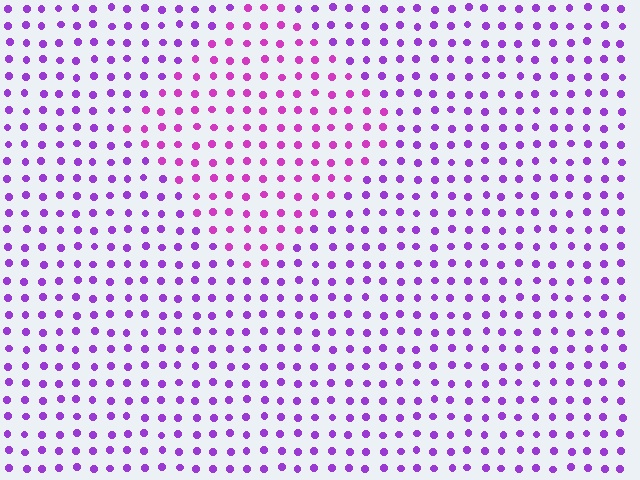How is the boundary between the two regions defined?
The boundary is defined purely by a slight shift in hue (about 29 degrees). Spacing, size, and orientation are identical on both sides.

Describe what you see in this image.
The image is filled with small purple elements in a uniform arrangement. A diamond-shaped region is visible where the elements are tinted to a slightly different hue, forming a subtle color boundary.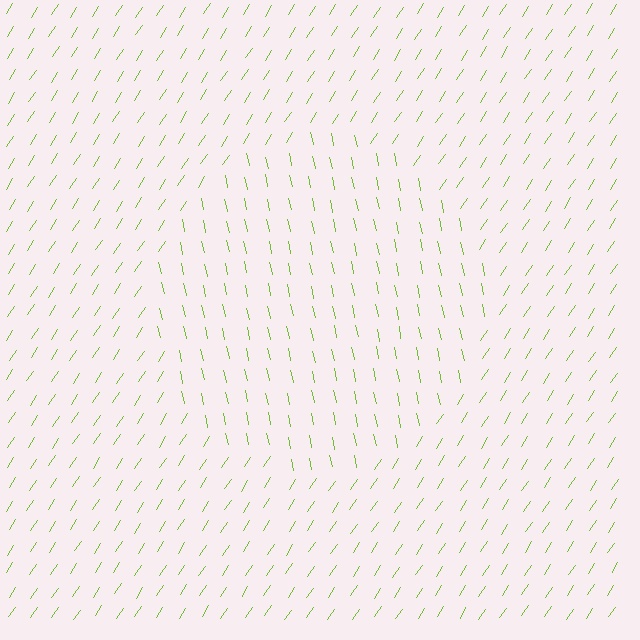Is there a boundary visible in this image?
Yes, there is a texture boundary formed by a change in line orientation.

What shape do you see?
I see a circle.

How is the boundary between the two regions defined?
The boundary is defined purely by a change in line orientation (approximately 45 degrees difference). All lines are the same color and thickness.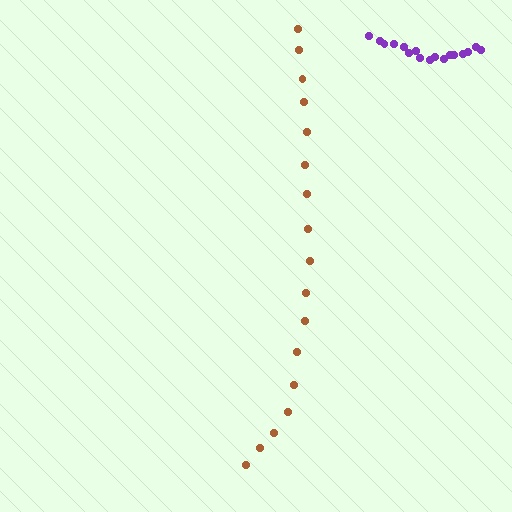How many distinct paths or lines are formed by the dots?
There are 2 distinct paths.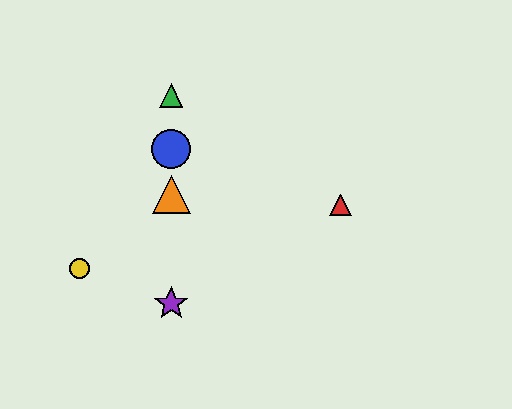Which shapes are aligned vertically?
The blue circle, the green triangle, the purple star, the orange triangle are aligned vertically.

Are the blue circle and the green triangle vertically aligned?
Yes, both are at x≈171.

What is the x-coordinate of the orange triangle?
The orange triangle is at x≈171.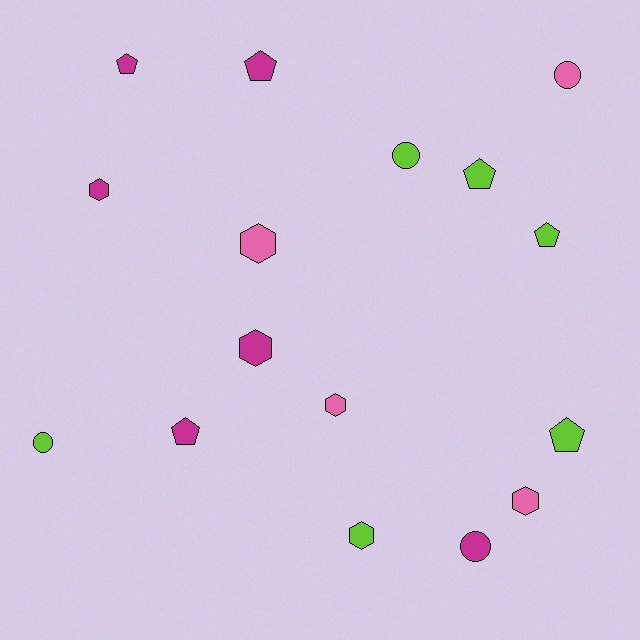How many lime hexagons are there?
There is 1 lime hexagon.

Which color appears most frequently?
Lime, with 6 objects.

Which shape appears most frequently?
Pentagon, with 6 objects.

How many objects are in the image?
There are 16 objects.